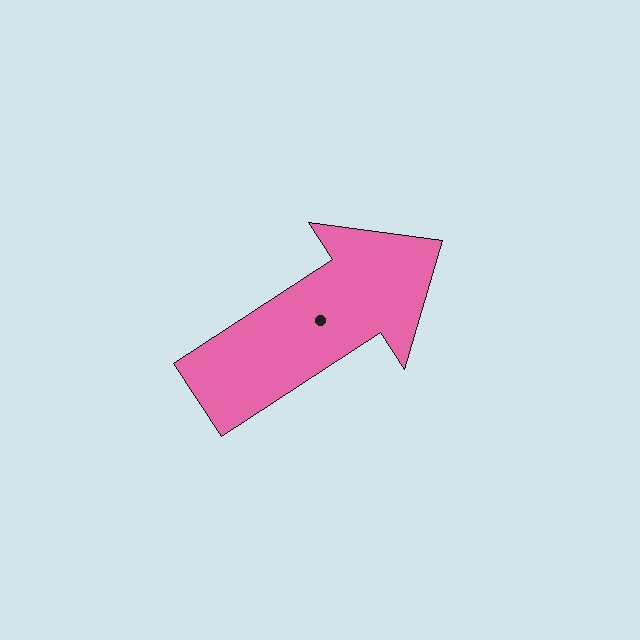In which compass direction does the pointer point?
Northeast.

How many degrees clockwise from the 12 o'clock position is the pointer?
Approximately 57 degrees.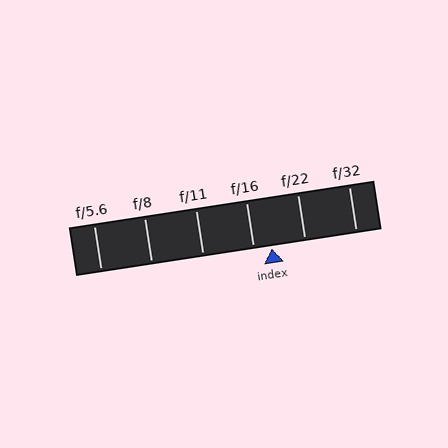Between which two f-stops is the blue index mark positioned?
The index mark is between f/16 and f/22.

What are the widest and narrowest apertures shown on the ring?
The widest aperture shown is f/5.6 and the narrowest is f/32.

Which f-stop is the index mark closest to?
The index mark is closest to f/16.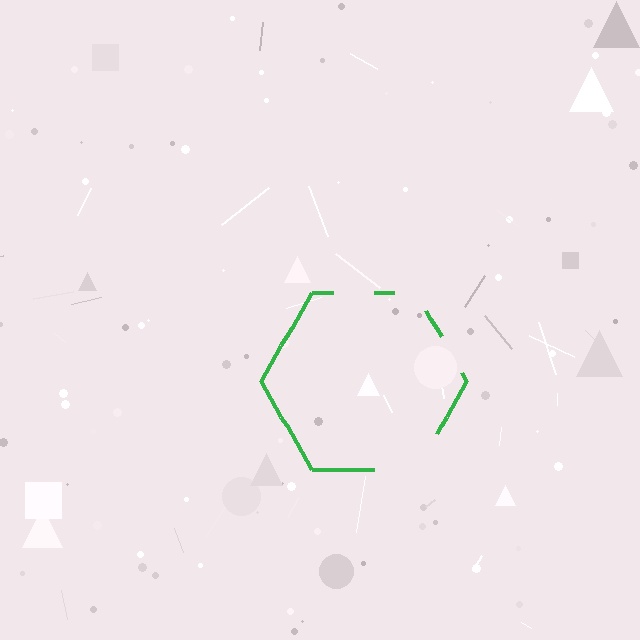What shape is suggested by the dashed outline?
The dashed outline suggests a hexagon.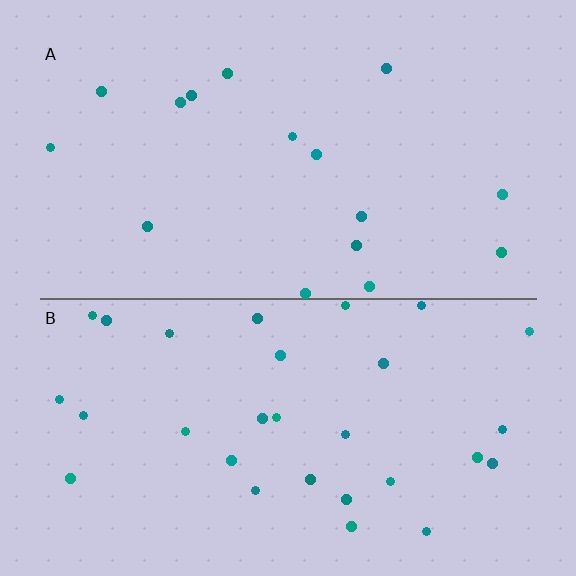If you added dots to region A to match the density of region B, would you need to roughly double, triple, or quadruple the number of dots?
Approximately double.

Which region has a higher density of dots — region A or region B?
B (the bottom).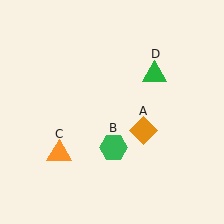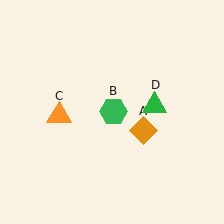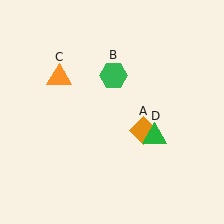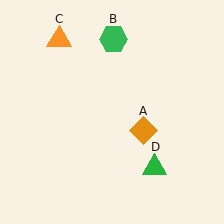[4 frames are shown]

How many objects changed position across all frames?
3 objects changed position: green hexagon (object B), orange triangle (object C), green triangle (object D).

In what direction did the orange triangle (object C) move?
The orange triangle (object C) moved up.